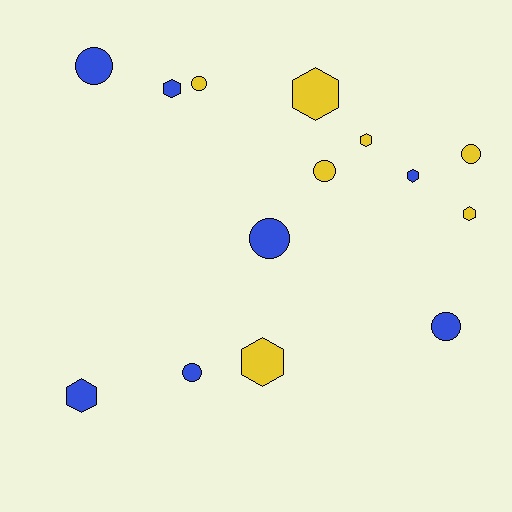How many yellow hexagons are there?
There are 4 yellow hexagons.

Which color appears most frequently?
Yellow, with 7 objects.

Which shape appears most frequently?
Hexagon, with 7 objects.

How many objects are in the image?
There are 14 objects.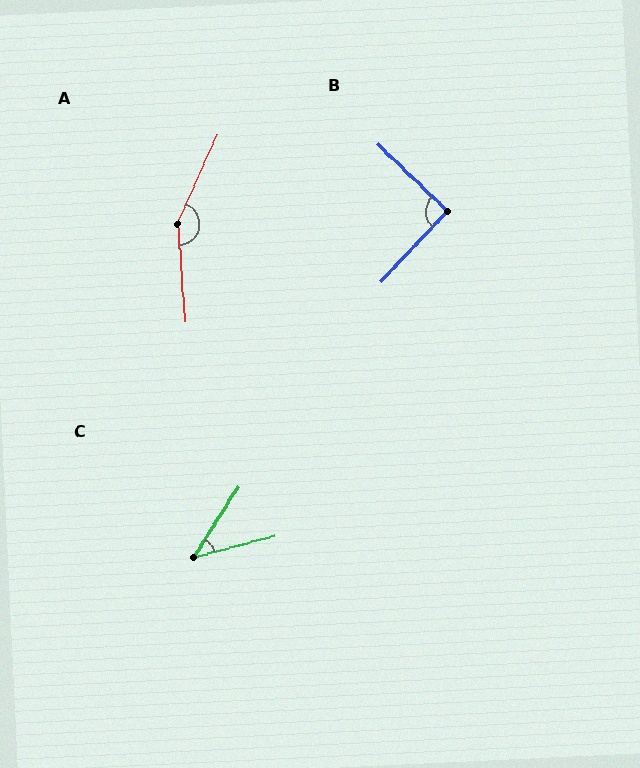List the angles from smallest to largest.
C (43°), B (91°), A (152°).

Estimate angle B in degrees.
Approximately 91 degrees.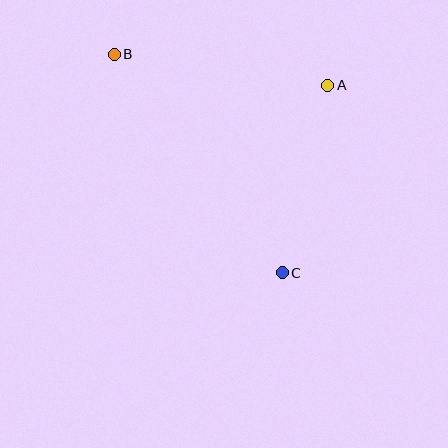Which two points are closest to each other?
Points A and C are closest to each other.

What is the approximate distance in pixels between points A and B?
The distance between A and B is approximately 216 pixels.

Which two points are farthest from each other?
Points B and C are farthest from each other.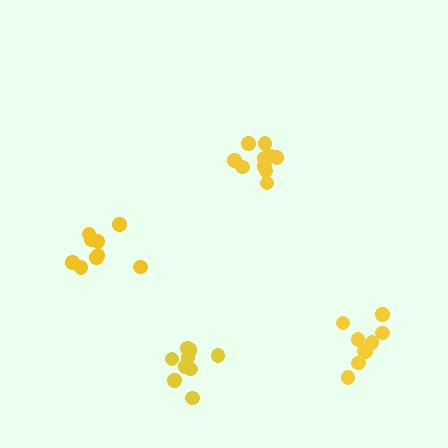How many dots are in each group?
Group 1: 9 dots, Group 2: 9 dots, Group 3: 10 dots, Group 4: 10 dots (38 total).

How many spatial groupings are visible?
There are 4 spatial groupings.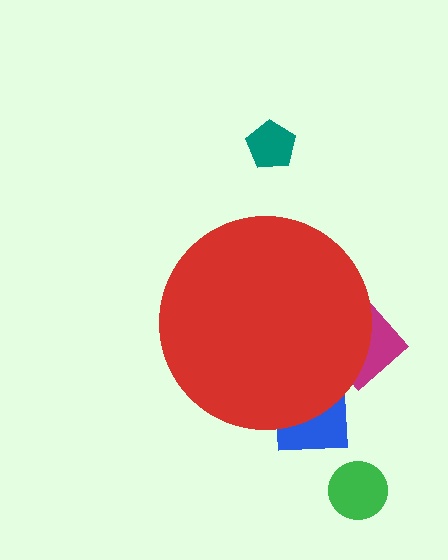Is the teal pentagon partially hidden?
No, the teal pentagon is fully visible.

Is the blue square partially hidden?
Yes, the blue square is partially hidden behind the red circle.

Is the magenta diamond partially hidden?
Yes, the magenta diamond is partially hidden behind the red circle.